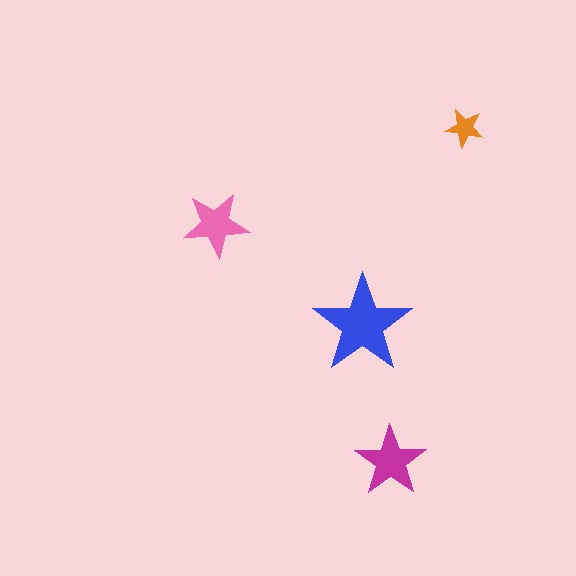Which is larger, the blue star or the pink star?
The blue one.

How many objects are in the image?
There are 4 objects in the image.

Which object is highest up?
The orange star is topmost.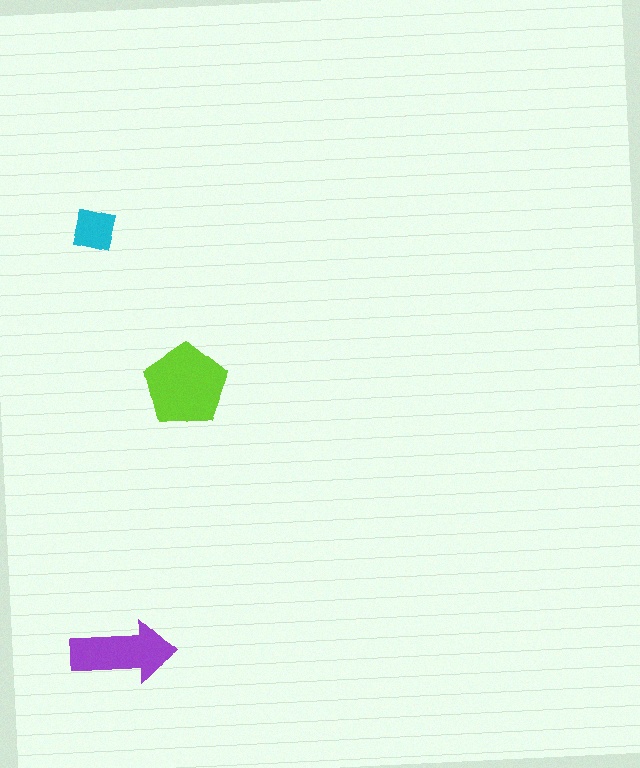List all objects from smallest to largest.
The cyan square, the purple arrow, the lime pentagon.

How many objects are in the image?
There are 3 objects in the image.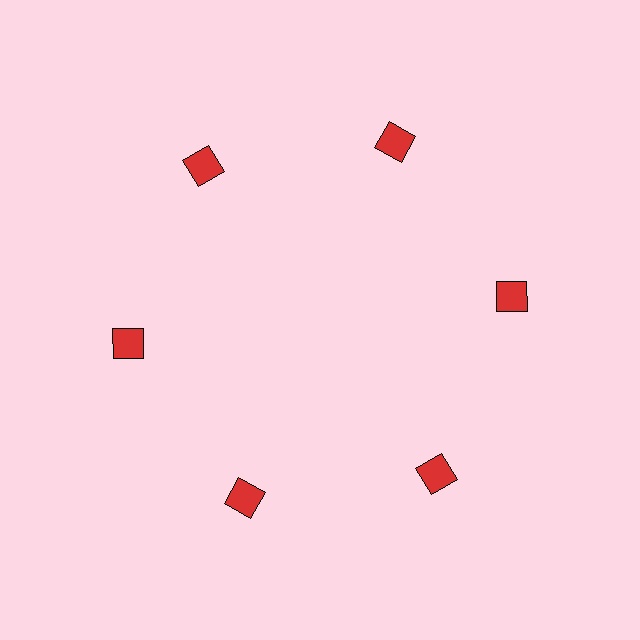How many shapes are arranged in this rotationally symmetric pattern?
There are 6 shapes, arranged in 6 groups of 1.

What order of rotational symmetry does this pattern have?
This pattern has 6-fold rotational symmetry.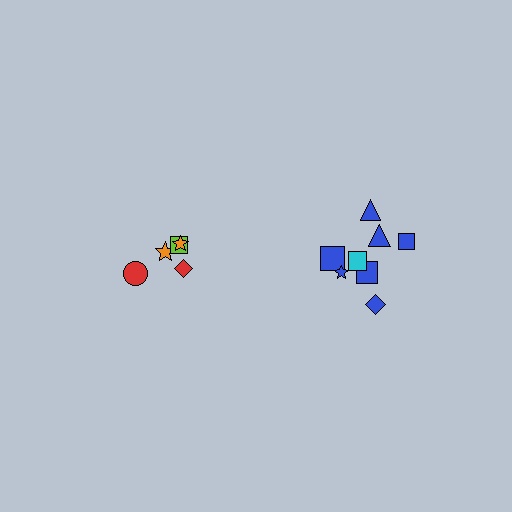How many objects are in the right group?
There are 8 objects.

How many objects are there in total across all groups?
There are 13 objects.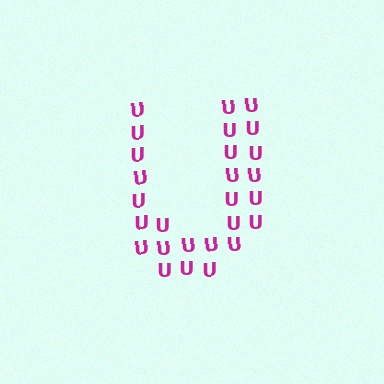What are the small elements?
The small elements are letter U's.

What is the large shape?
The large shape is the letter U.